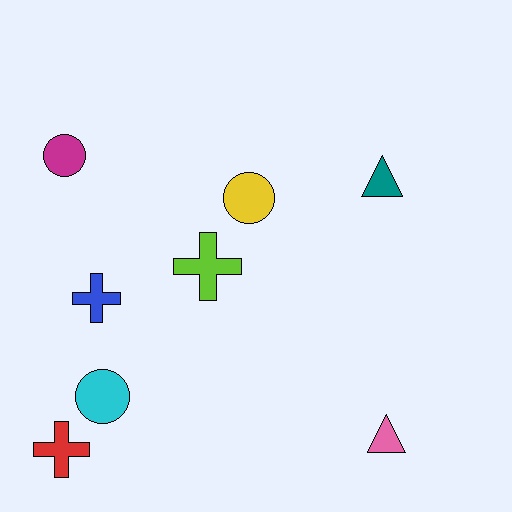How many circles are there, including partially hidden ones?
There are 3 circles.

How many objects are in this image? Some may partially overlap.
There are 8 objects.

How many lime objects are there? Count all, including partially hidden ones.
There is 1 lime object.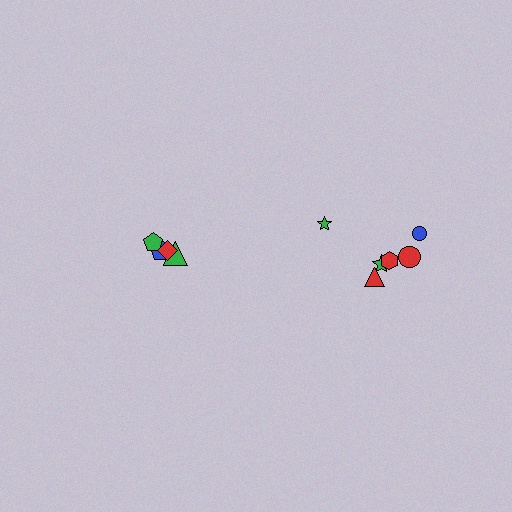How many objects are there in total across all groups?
There are 10 objects.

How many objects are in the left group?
There are 4 objects.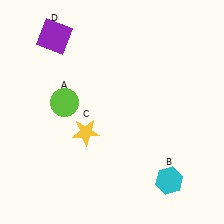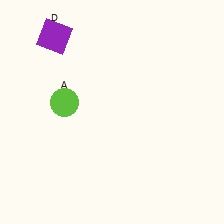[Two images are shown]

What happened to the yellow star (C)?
The yellow star (C) was removed in Image 2. It was in the bottom-left area of Image 1.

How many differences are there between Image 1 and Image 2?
There are 2 differences between the two images.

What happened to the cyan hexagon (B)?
The cyan hexagon (B) was removed in Image 2. It was in the bottom-right area of Image 1.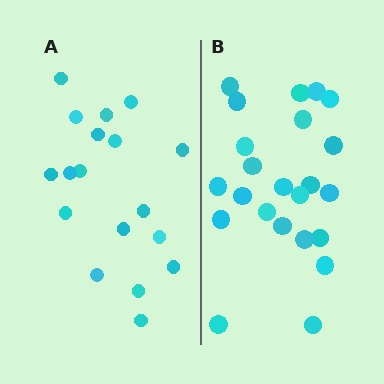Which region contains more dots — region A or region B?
Region B (the right region) has more dots.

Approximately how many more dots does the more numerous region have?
Region B has about 5 more dots than region A.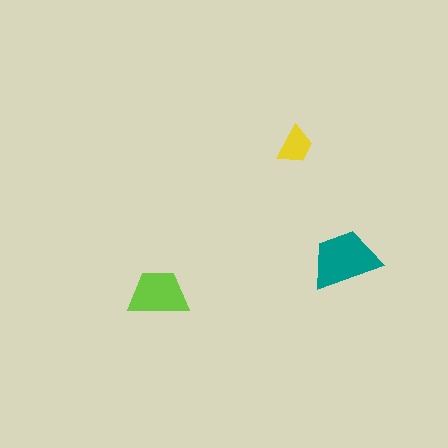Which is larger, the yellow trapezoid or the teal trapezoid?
The teal one.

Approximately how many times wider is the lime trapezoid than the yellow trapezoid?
About 1.5 times wider.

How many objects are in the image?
There are 3 objects in the image.